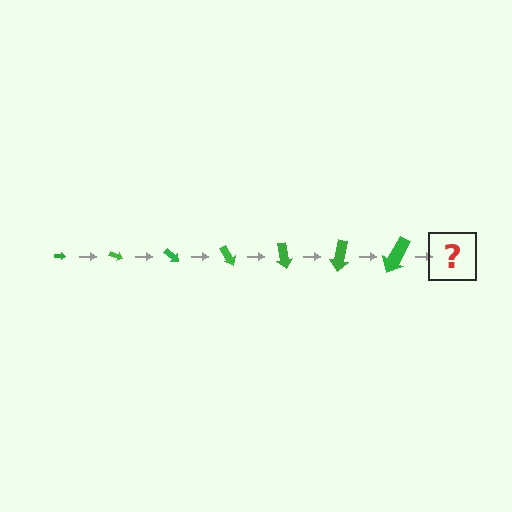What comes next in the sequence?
The next element should be an arrow, larger than the previous one and rotated 140 degrees from the start.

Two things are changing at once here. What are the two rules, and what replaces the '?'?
The two rules are that the arrow grows larger each step and it rotates 20 degrees each step. The '?' should be an arrow, larger than the previous one and rotated 140 degrees from the start.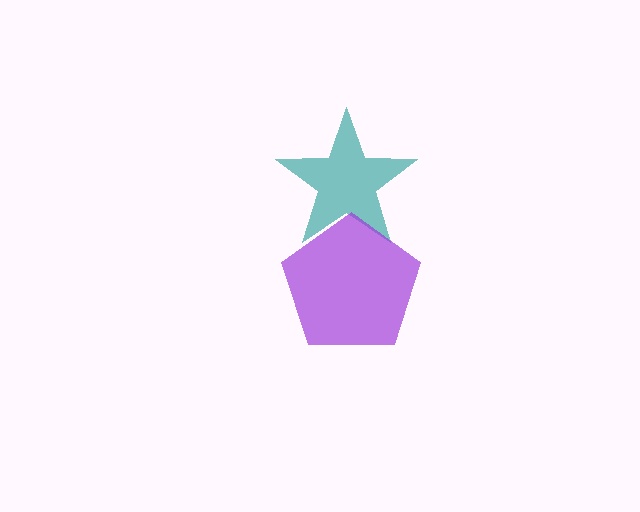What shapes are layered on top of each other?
The layered shapes are: a teal star, a purple pentagon.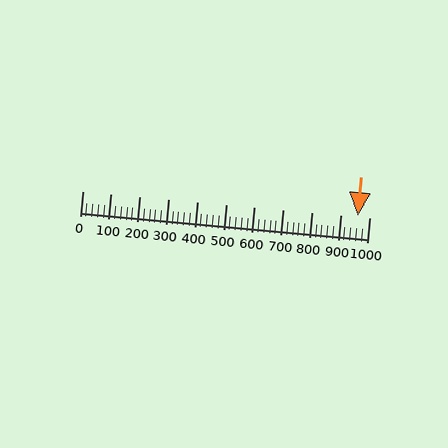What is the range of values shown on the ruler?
The ruler shows values from 0 to 1000.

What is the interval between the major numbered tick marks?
The major tick marks are spaced 100 units apart.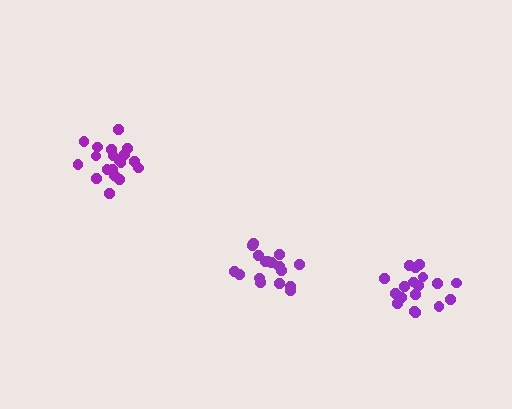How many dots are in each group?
Group 1: 17 dots, Group 2: 19 dots, Group 3: 18 dots (54 total).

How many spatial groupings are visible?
There are 3 spatial groupings.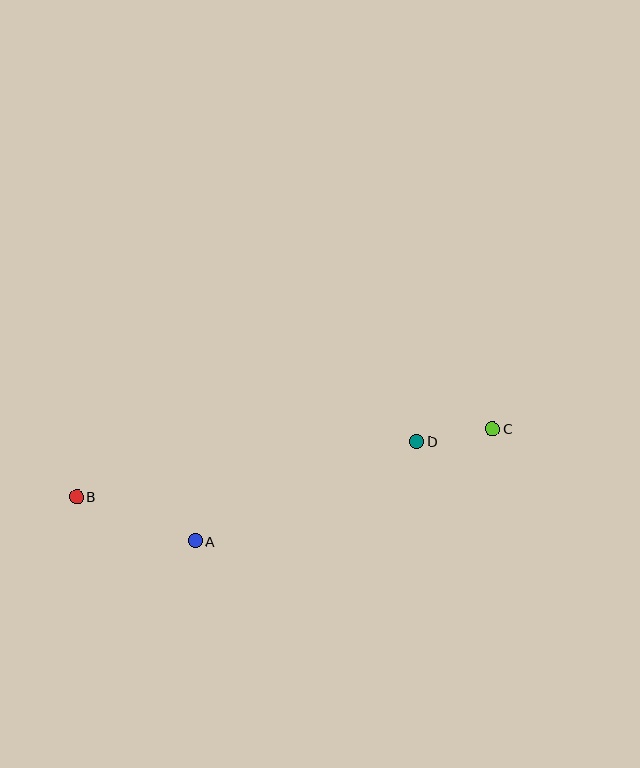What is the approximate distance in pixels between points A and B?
The distance between A and B is approximately 127 pixels.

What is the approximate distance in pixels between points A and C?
The distance between A and C is approximately 318 pixels.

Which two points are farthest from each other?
Points B and C are farthest from each other.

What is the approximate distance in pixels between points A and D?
The distance between A and D is approximately 243 pixels.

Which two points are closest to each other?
Points C and D are closest to each other.